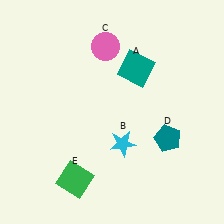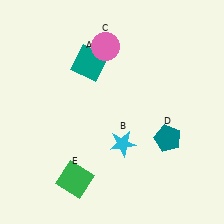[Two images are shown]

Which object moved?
The teal square (A) moved left.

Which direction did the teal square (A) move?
The teal square (A) moved left.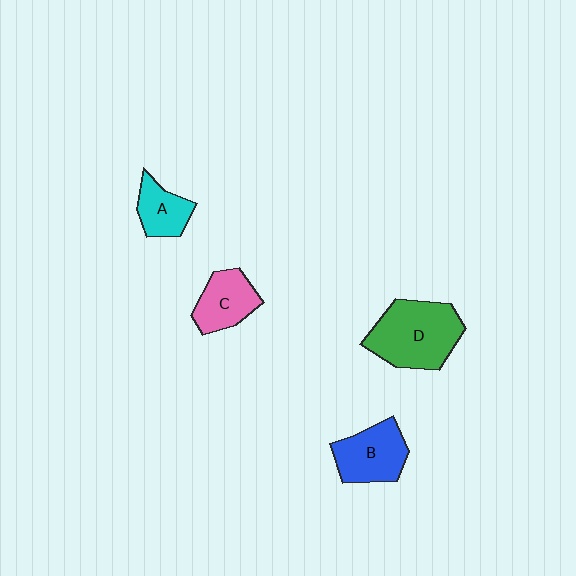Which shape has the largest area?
Shape D (green).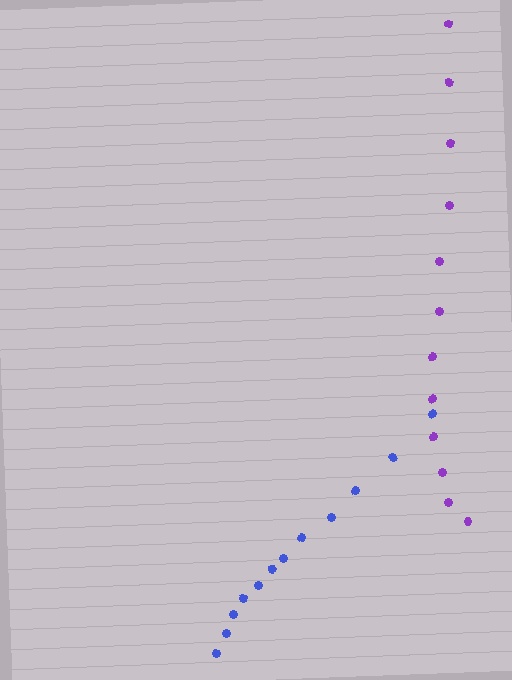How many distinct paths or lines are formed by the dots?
There are 2 distinct paths.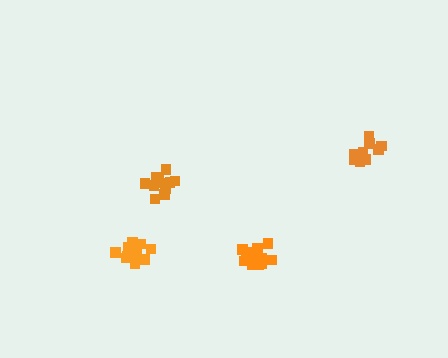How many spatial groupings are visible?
There are 4 spatial groupings.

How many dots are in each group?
Group 1: 13 dots, Group 2: 12 dots, Group 3: 11 dots, Group 4: 16 dots (52 total).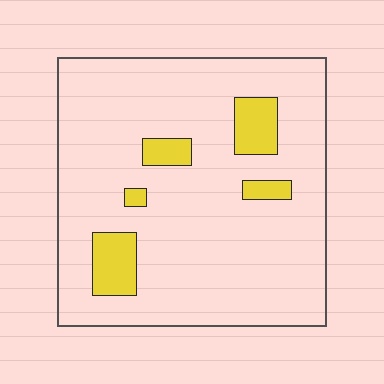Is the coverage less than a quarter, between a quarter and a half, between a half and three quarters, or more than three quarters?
Less than a quarter.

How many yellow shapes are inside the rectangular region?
5.